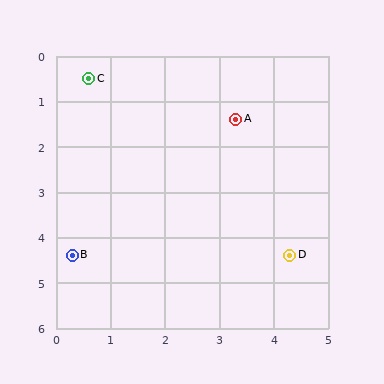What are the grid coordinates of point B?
Point B is at approximately (0.3, 4.4).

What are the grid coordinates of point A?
Point A is at approximately (3.3, 1.4).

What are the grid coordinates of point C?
Point C is at approximately (0.6, 0.5).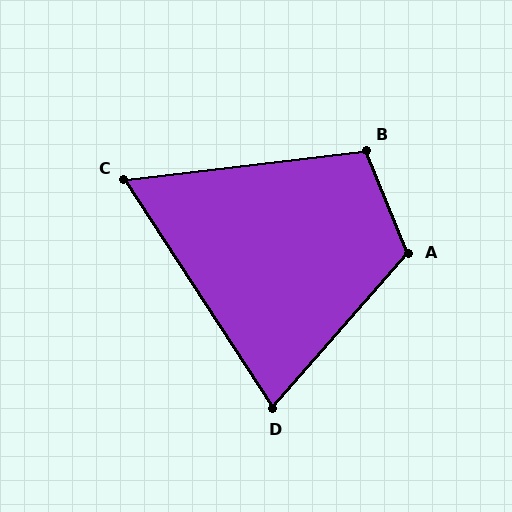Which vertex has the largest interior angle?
A, at approximately 116 degrees.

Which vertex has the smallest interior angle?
C, at approximately 64 degrees.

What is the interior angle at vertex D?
Approximately 75 degrees (acute).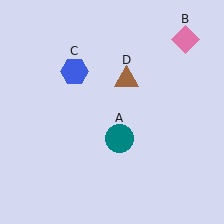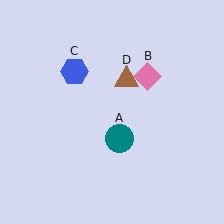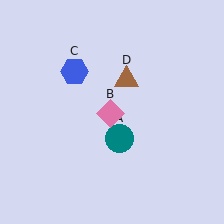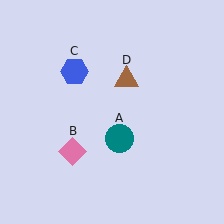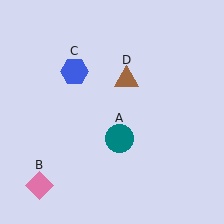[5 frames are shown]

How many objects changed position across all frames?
1 object changed position: pink diamond (object B).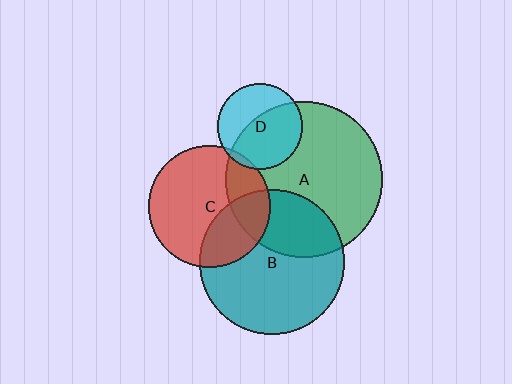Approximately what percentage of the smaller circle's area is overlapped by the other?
Approximately 5%.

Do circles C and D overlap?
Yes.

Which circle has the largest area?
Circle A (green).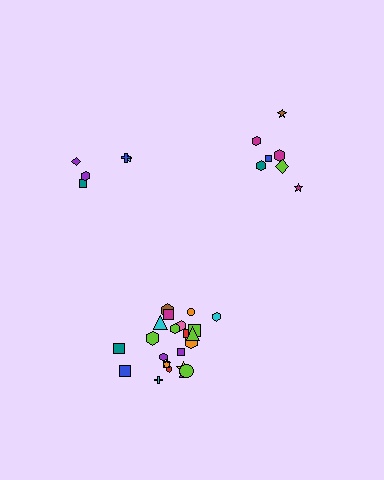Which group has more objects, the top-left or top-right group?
The top-right group.